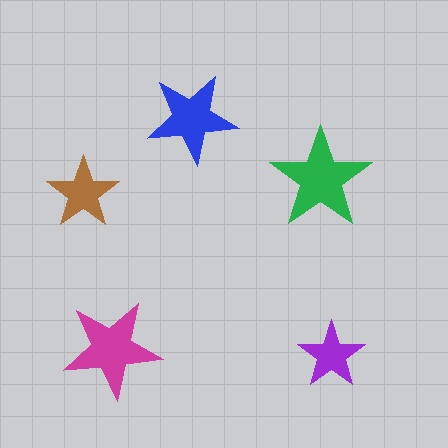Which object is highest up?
The blue star is topmost.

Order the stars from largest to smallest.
the green one, the magenta one, the blue one, the brown one, the purple one.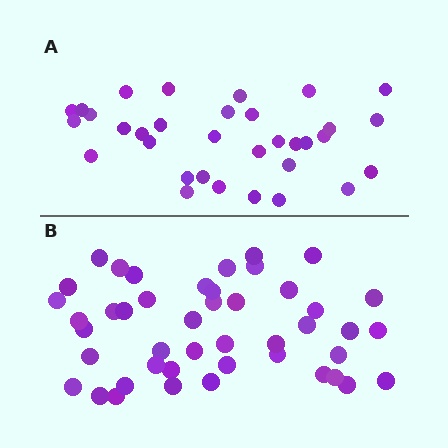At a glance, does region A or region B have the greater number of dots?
Region B (the bottom region) has more dots.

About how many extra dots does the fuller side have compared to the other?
Region B has roughly 12 or so more dots than region A.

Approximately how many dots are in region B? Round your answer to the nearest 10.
About 40 dots. (The exact count is 45, which rounds to 40.)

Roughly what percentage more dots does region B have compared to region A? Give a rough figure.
About 35% more.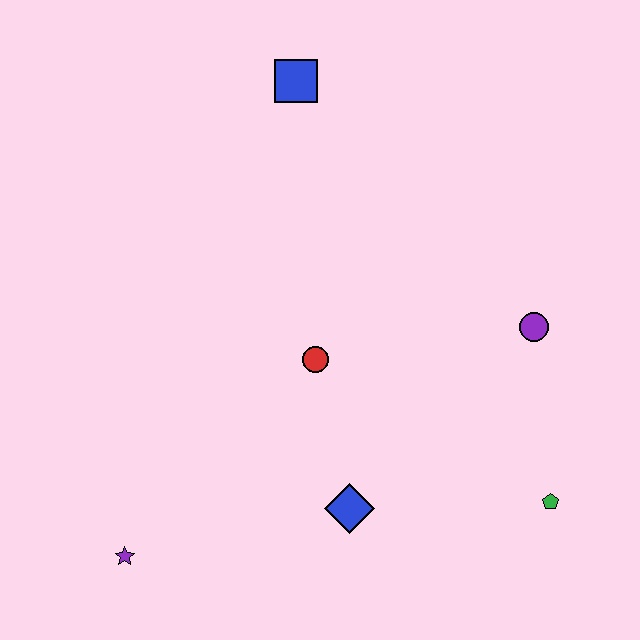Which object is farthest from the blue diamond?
The blue square is farthest from the blue diamond.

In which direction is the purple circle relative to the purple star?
The purple circle is to the right of the purple star.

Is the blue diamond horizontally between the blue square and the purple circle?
Yes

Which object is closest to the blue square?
The red circle is closest to the blue square.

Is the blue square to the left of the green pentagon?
Yes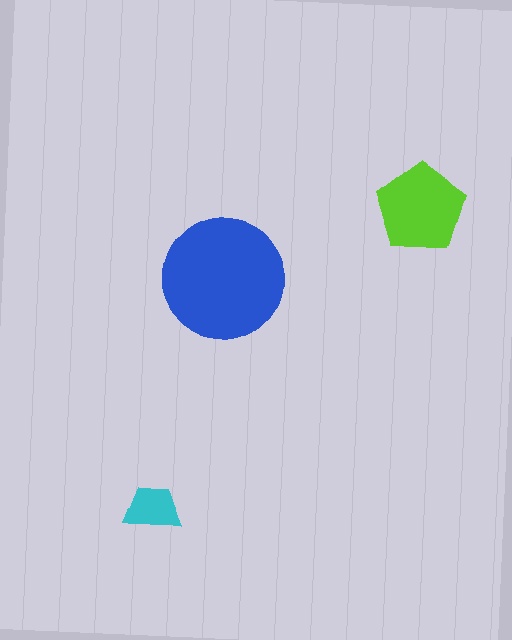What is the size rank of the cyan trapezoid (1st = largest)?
3rd.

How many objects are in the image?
There are 3 objects in the image.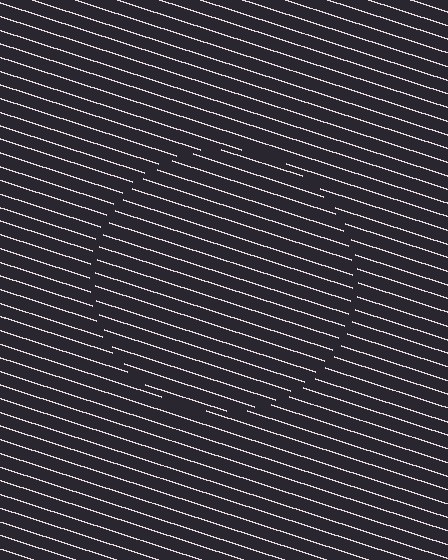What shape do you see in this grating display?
An illusory circle. The interior of the shape contains the same grating, shifted by half a period — the contour is defined by the phase discontinuity where line-ends from the inner and outer gratings abut.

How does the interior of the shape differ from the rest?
The interior of the shape contains the same grating, shifted by half a period — the contour is defined by the phase discontinuity where line-ends from the inner and outer gratings abut.